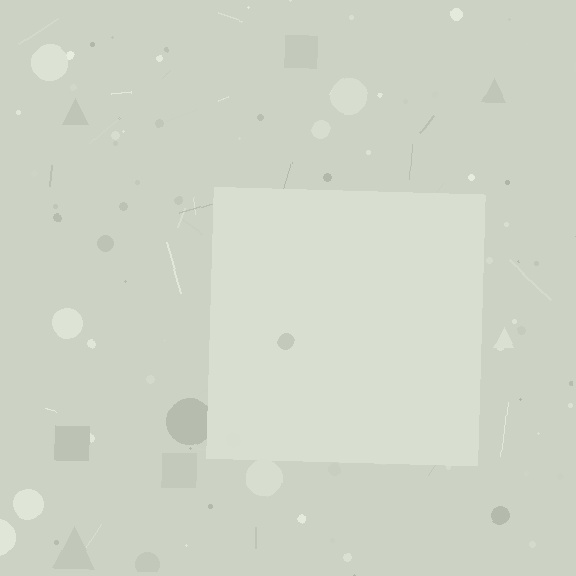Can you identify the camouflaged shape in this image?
The camouflaged shape is a square.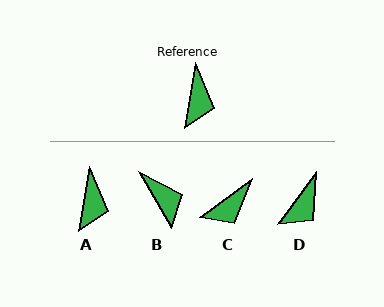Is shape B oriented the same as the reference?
No, it is off by about 40 degrees.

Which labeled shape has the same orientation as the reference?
A.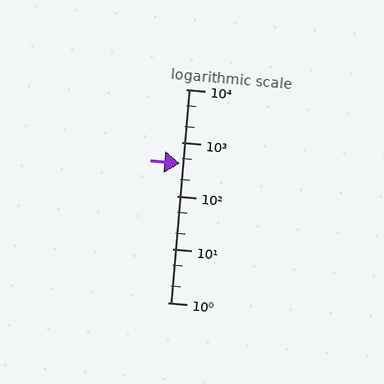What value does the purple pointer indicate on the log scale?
The pointer indicates approximately 400.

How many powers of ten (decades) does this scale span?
The scale spans 4 decades, from 1 to 10000.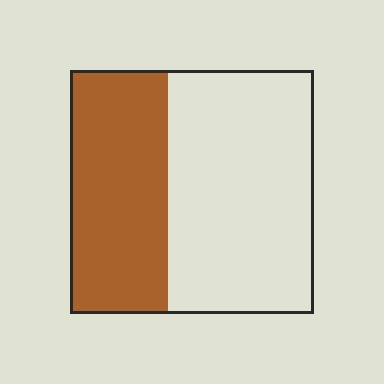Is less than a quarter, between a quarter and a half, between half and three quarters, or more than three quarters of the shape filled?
Between a quarter and a half.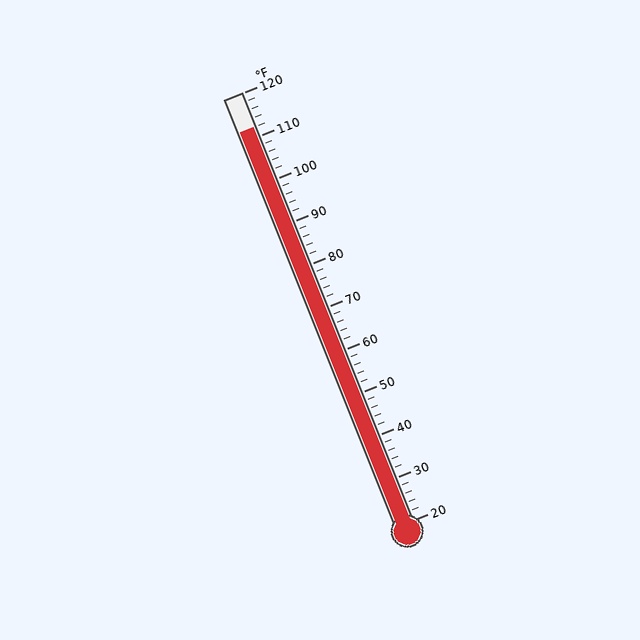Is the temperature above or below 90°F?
The temperature is above 90°F.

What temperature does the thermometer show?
The thermometer shows approximately 112°F.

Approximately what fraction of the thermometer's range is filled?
The thermometer is filled to approximately 90% of its range.